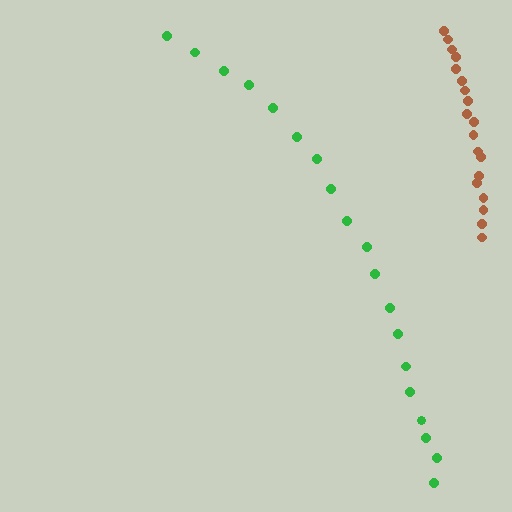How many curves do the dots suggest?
There are 2 distinct paths.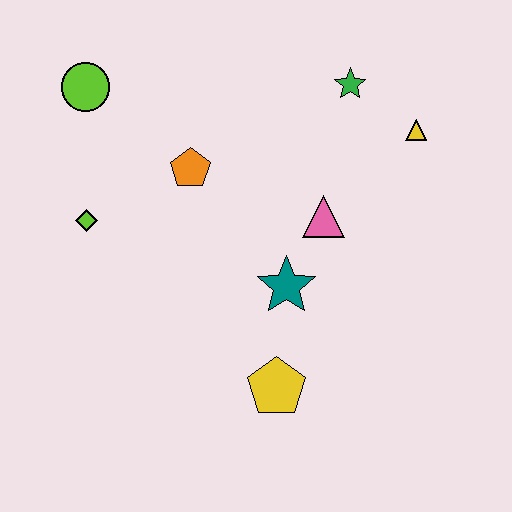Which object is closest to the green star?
The yellow triangle is closest to the green star.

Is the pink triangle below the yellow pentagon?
No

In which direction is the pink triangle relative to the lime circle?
The pink triangle is to the right of the lime circle.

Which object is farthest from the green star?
The yellow pentagon is farthest from the green star.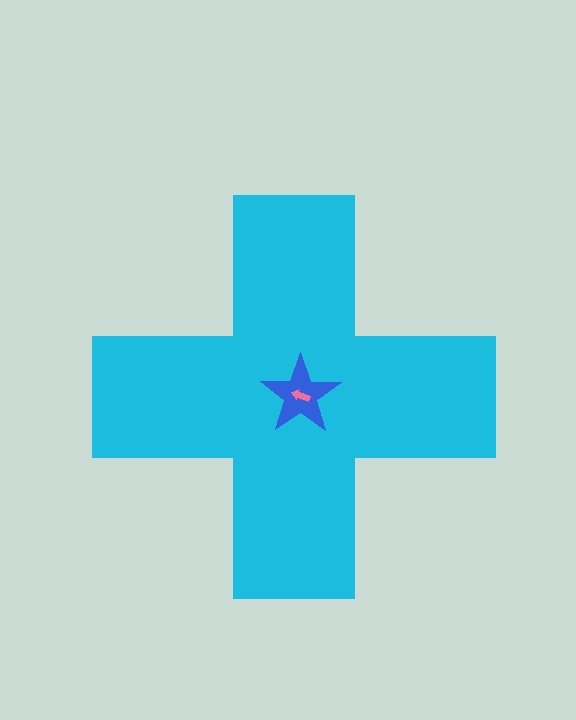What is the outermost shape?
The cyan cross.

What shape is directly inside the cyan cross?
The blue star.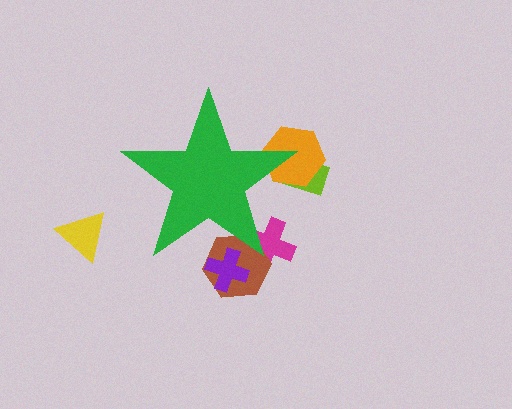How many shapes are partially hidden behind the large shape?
5 shapes are partially hidden.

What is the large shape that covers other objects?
A green star.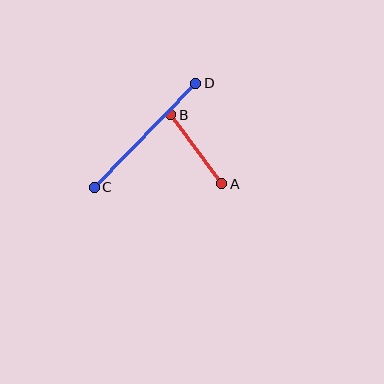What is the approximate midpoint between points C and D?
The midpoint is at approximately (145, 135) pixels.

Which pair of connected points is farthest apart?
Points C and D are farthest apart.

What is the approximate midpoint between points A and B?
The midpoint is at approximately (196, 149) pixels.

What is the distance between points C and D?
The distance is approximately 146 pixels.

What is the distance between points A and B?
The distance is approximately 86 pixels.